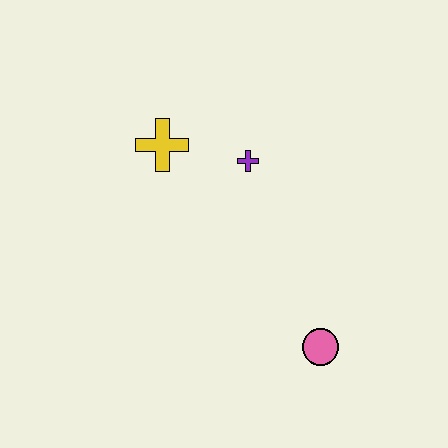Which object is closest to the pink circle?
The purple cross is closest to the pink circle.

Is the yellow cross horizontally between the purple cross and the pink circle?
No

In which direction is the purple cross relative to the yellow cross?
The purple cross is to the right of the yellow cross.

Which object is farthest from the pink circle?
The yellow cross is farthest from the pink circle.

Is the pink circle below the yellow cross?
Yes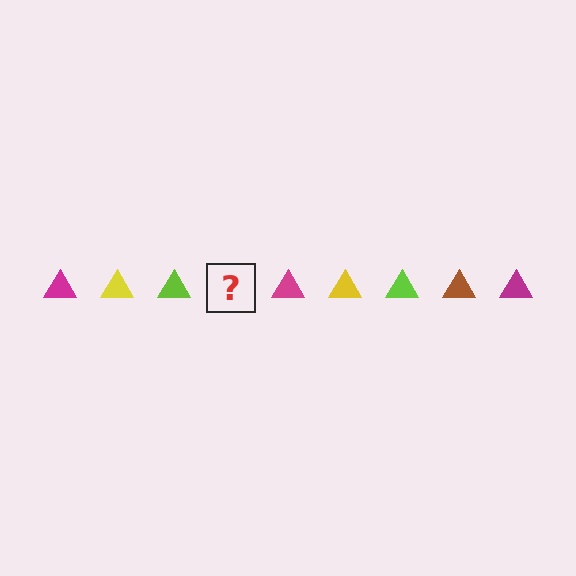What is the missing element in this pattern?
The missing element is a brown triangle.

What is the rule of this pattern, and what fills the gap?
The rule is that the pattern cycles through magenta, yellow, lime, brown triangles. The gap should be filled with a brown triangle.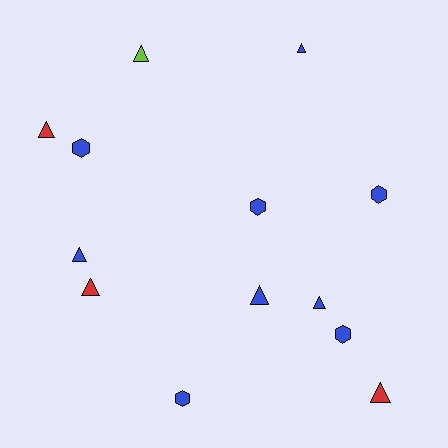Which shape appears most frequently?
Triangle, with 8 objects.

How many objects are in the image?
There are 13 objects.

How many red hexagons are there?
There are no red hexagons.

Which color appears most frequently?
Blue, with 9 objects.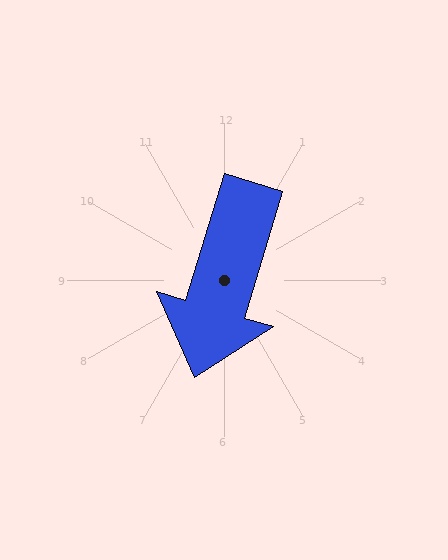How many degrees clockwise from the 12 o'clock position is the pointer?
Approximately 197 degrees.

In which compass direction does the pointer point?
South.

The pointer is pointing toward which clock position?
Roughly 7 o'clock.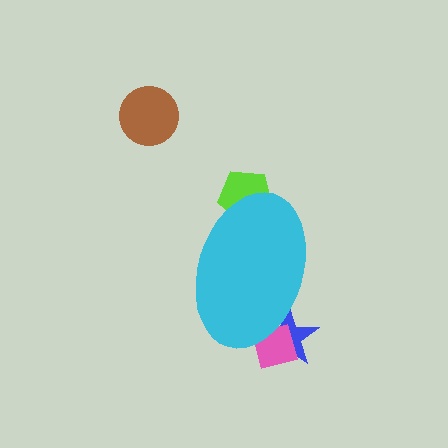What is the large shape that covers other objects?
A cyan ellipse.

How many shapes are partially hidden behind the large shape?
3 shapes are partially hidden.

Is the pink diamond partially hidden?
Yes, the pink diamond is partially hidden behind the cyan ellipse.